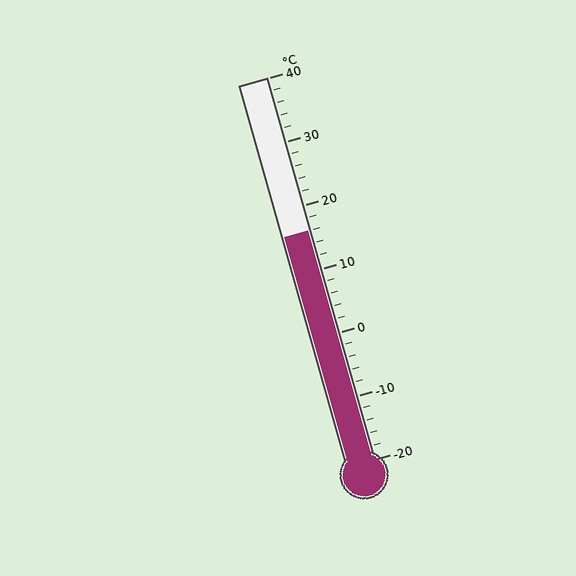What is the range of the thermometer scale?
The thermometer scale ranges from -20°C to 40°C.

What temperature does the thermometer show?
The thermometer shows approximately 16°C.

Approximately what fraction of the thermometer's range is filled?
The thermometer is filled to approximately 60% of its range.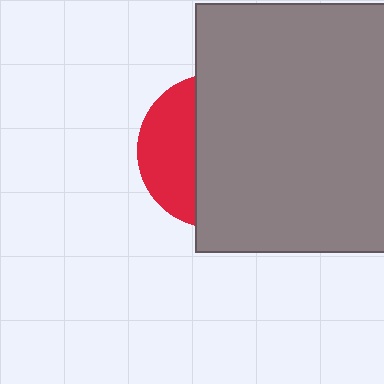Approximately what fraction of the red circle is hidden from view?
Roughly 65% of the red circle is hidden behind the gray square.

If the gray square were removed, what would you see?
You would see the complete red circle.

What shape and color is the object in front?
The object in front is a gray square.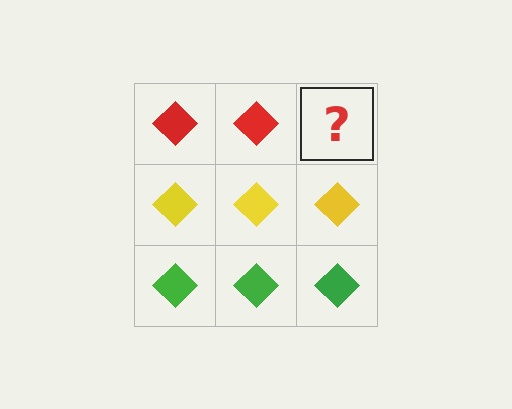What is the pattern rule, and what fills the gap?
The rule is that each row has a consistent color. The gap should be filled with a red diamond.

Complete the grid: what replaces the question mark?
The question mark should be replaced with a red diamond.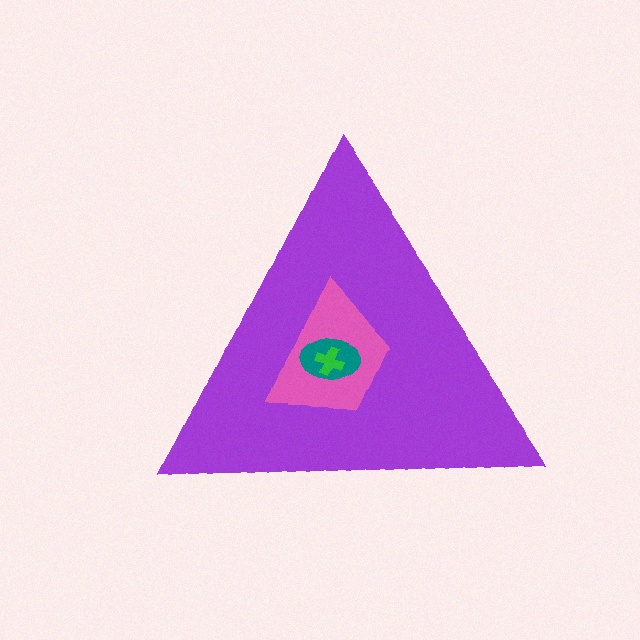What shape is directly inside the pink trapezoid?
The teal ellipse.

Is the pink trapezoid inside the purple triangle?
Yes.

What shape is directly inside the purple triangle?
The pink trapezoid.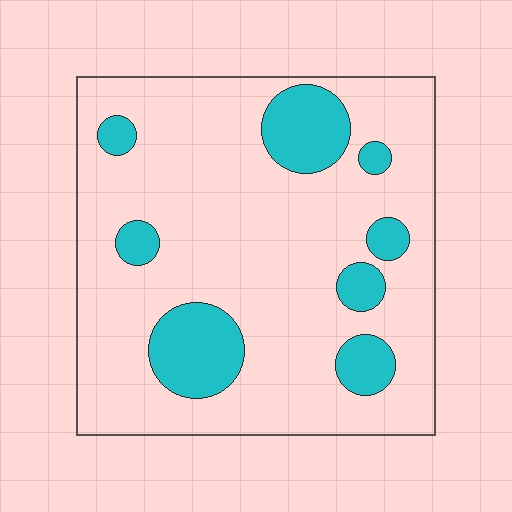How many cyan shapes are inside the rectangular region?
8.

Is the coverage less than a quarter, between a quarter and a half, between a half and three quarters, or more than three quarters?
Less than a quarter.